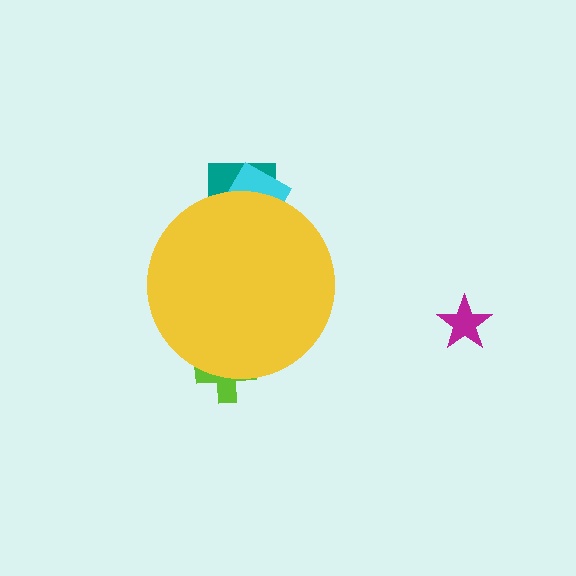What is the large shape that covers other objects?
A yellow circle.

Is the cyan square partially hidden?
Yes, the cyan square is partially hidden behind the yellow circle.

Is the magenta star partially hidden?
No, the magenta star is fully visible.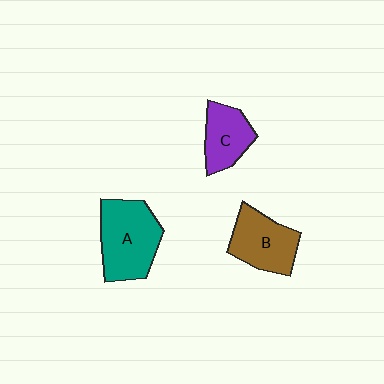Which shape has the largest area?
Shape A (teal).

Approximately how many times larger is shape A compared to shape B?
Approximately 1.3 times.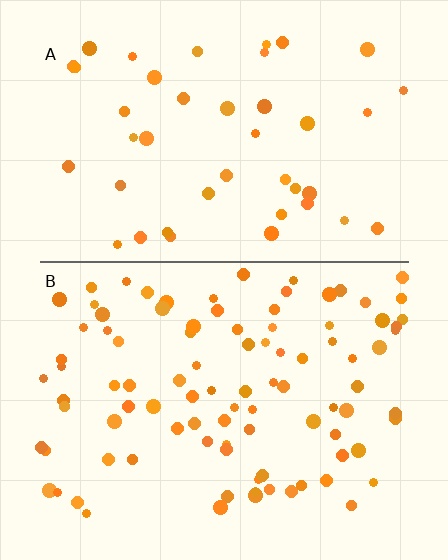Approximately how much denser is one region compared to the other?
Approximately 2.2× — region B over region A.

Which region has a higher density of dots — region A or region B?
B (the bottom).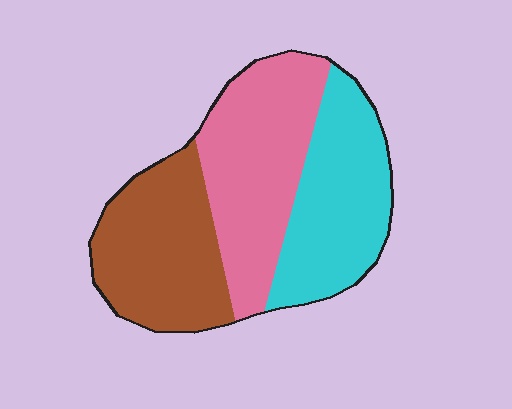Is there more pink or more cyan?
Pink.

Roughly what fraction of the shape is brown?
Brown covers about 30% of the shape.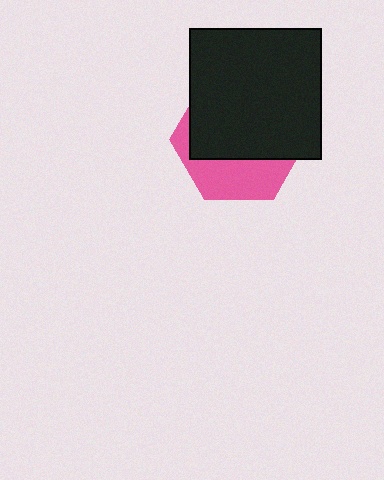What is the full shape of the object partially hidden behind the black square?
The partially hidden object is a pink hexagon.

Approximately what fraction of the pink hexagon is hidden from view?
Roughly 65% of the pink hexagon is hidden behind the black square.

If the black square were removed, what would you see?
You would see the complete pink hexagon.